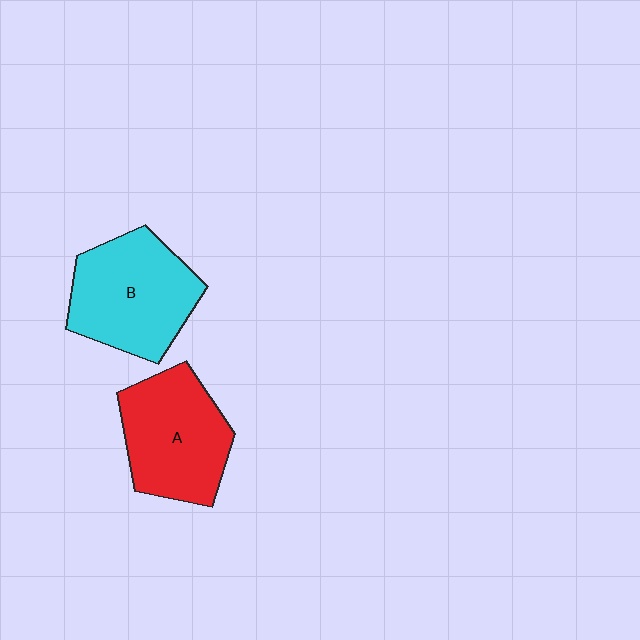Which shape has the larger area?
Shape B (cyan).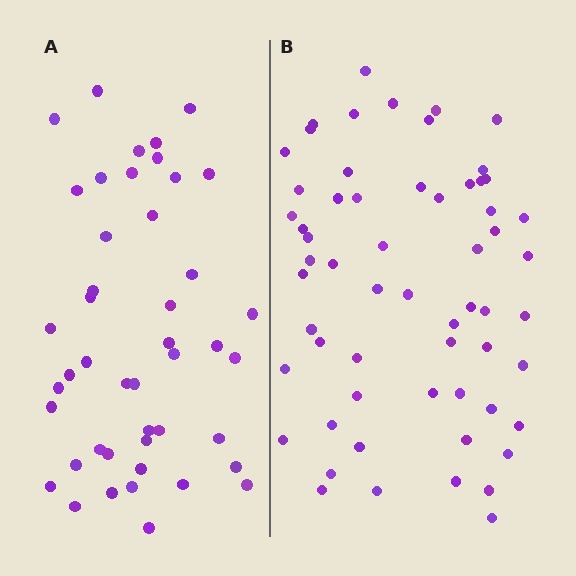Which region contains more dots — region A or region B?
Region B (the right region) has more dots.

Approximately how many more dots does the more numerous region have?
Region B has approximately 15 more dots than region A.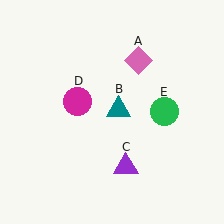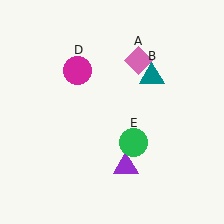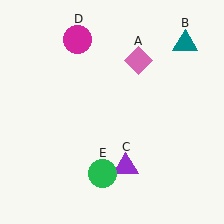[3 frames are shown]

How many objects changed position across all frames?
3 objects changed position: teal triangle (object B), magenta circle (object D), green circle (object E).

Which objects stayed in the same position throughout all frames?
Pink diamond (object A) and purple triangle (object C) remained stationary.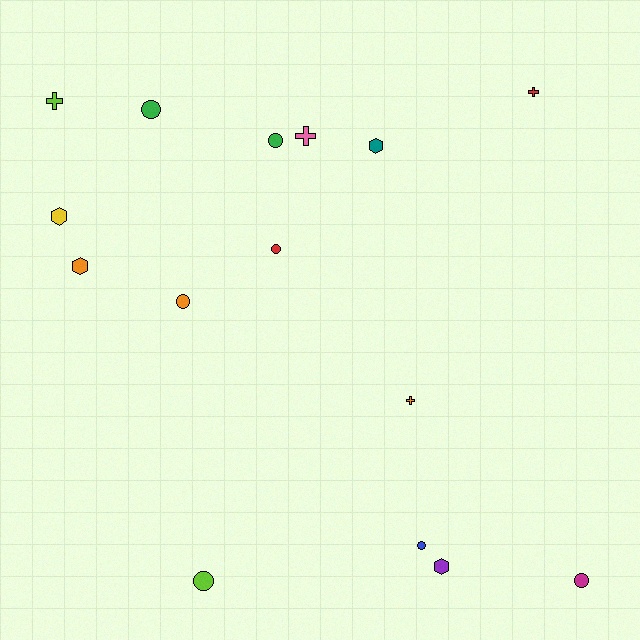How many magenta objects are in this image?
There is 1 magenta object.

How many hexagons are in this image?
There are 4 hexagons.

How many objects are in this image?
There are 15 objects.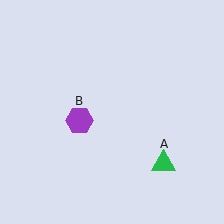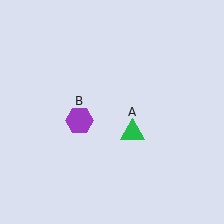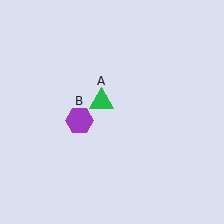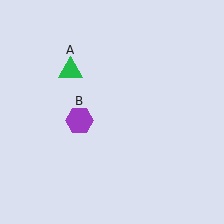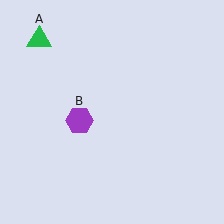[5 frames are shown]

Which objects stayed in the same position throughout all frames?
Purple hexagon (object B) remained stationary.